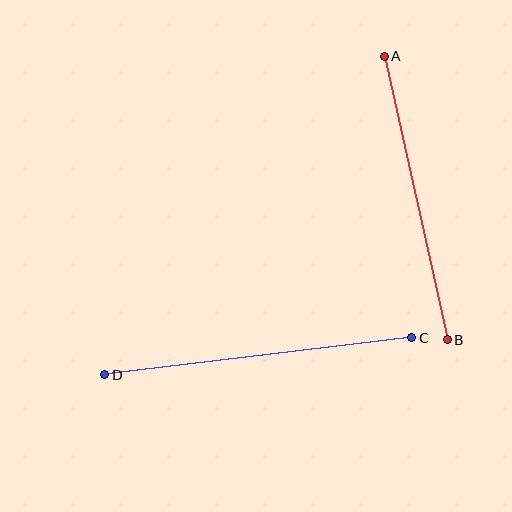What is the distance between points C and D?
The distance is approximately 309 pixels.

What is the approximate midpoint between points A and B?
The midpoint is at approximately (416, 198) pixels.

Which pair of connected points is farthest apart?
Points C and D are farthest apart.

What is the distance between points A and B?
The distance is approximately 291 pixels.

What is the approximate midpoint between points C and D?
The midpoint is at approximately (258, 356) pixels.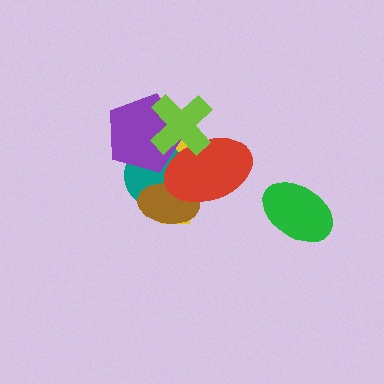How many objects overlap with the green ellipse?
0 objects overlap with the green ellipse.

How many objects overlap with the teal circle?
5 objects overlap with the teal circle.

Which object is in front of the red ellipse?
The lime cross is in front of the red ellipse.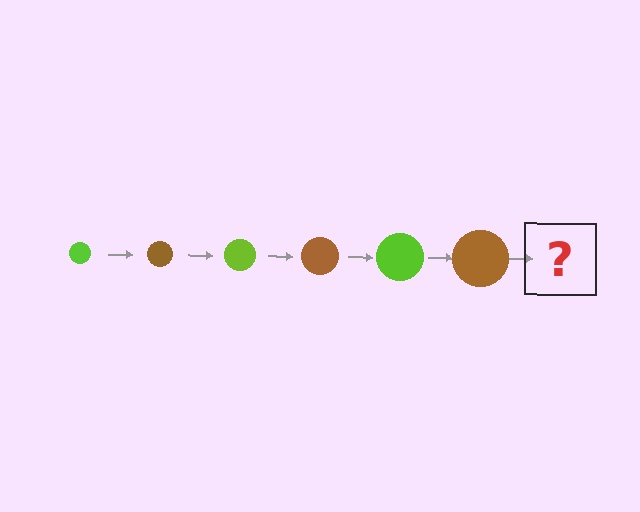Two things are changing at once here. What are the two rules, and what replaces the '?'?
The two rules are that the circle grows larger each step and the color cycles through lime and brown. The '?' should be a lime circle, larger than the previous one.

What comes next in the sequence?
The next element should be a lime circle, larger than the previous one.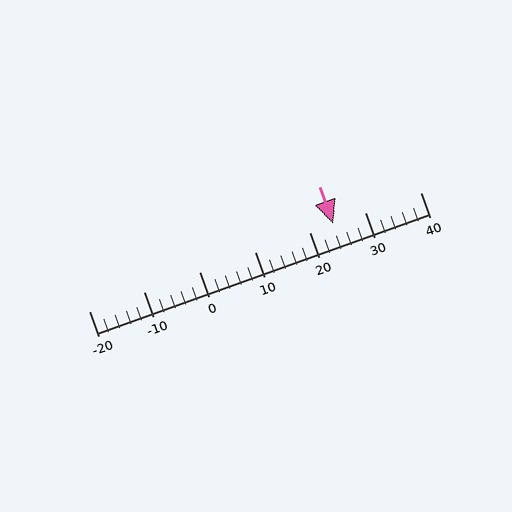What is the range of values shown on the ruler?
The ruler shows values from -20 to 40.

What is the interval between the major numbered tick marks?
The major tick marks are spaced 10 units apart.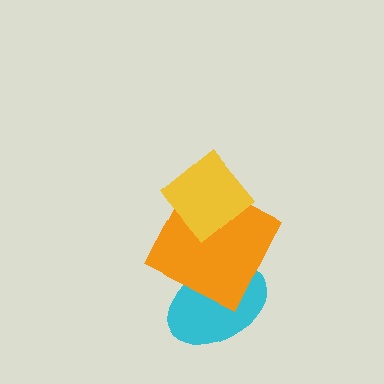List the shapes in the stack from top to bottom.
From top to bottom: the yellow diamond, the orange square, the cyan ellipse.